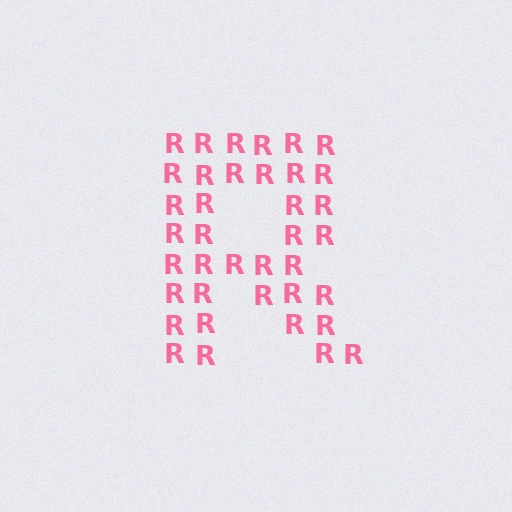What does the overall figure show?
The overall figure shows the letter R.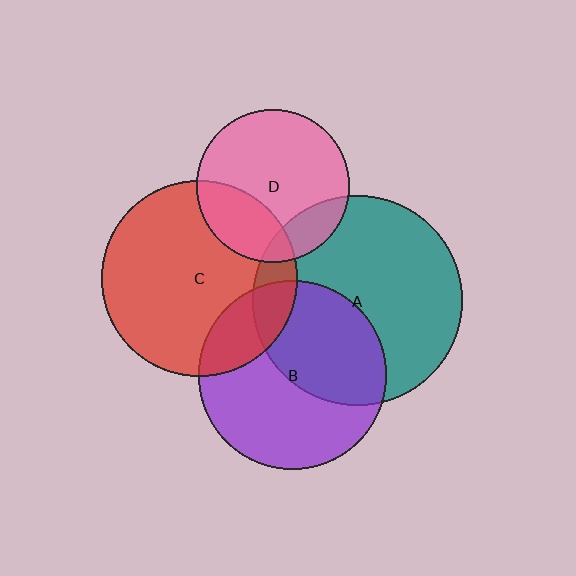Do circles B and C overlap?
Yes.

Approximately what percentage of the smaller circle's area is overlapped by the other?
Approximately 20%.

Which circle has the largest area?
Circle A (teal).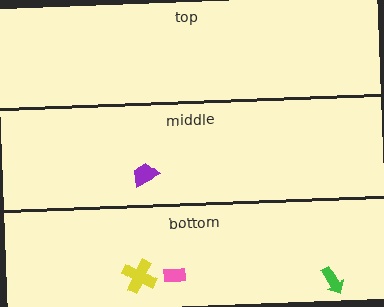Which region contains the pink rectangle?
The bottom region.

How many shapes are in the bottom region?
3.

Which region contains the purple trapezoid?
The middle region.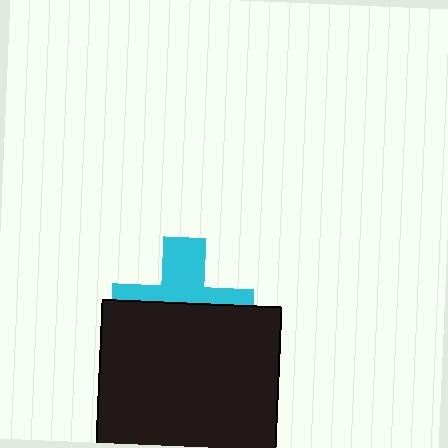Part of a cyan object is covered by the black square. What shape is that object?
It is a cross.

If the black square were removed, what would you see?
You would see the complete cyan cross.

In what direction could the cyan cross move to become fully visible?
The cyan cross could move up. That would shift it out from behind the black square entirely.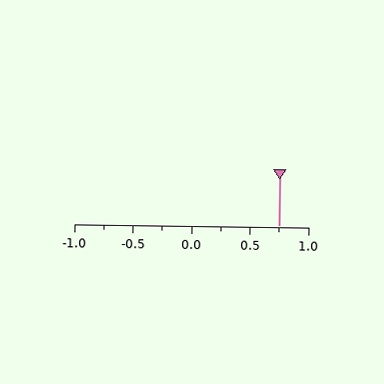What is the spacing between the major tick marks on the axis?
The major ticks are spaced 0.5 apart.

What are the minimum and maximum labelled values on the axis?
The axis runs from -1.0 to 1.0.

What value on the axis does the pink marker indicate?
The marker indicates approximately 0.75.